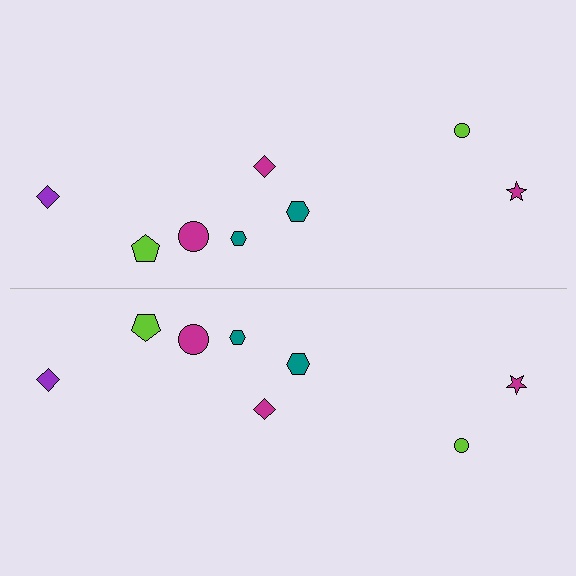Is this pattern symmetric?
Yes, this pattern has bilateral (reflection) symmetry.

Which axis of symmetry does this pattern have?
The pattern has a horizontal axis of symmetry running through the center of the image.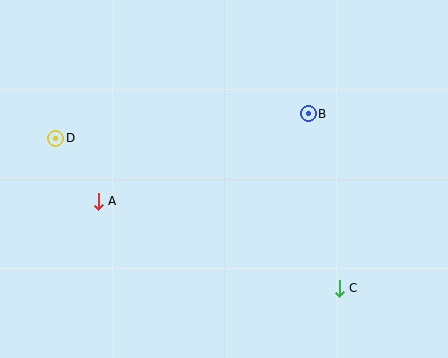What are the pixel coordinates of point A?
Point A is at (98, 201).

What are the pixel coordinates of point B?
Point B is at (308, 114).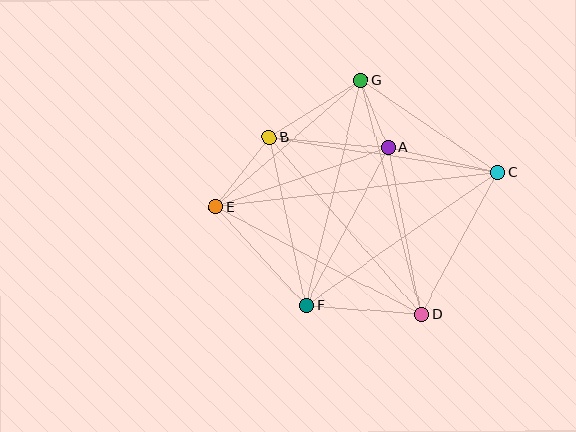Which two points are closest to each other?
Points A and G are closest to each other.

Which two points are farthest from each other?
Points C and E are farthest from each other.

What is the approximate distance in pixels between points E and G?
The distance between E and G is approximately 193 pixels.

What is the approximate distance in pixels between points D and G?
The distance between D and G is approximately 241 pixels.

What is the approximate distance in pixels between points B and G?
The distance between B and G is approximately 108 pixels.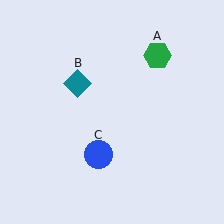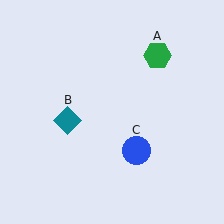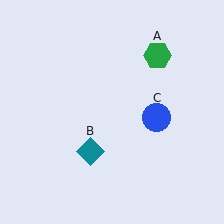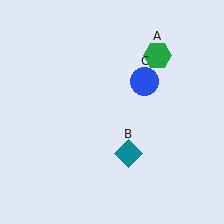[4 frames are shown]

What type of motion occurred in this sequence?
The teal diamond (object B), blue circle (object C) rotated counterclockwise around the center of the scene.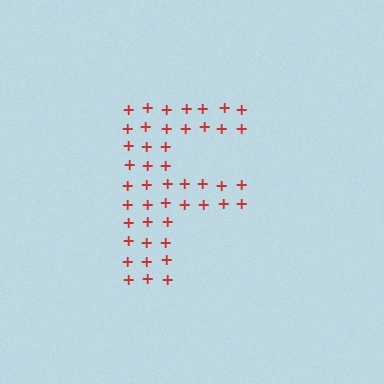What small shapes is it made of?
It is made of small plus signs.